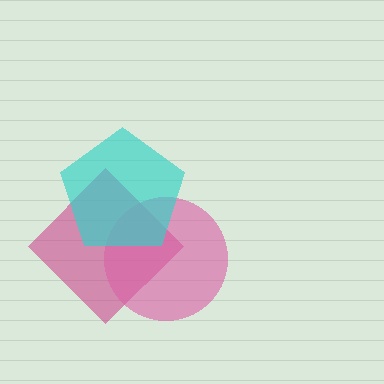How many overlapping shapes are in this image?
There are 3 overlapping shapes in the image.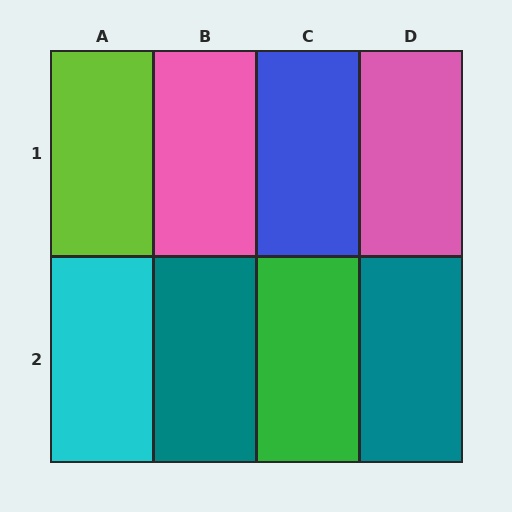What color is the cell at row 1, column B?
Pink.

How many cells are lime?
1 cell is lime.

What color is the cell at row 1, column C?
Blue.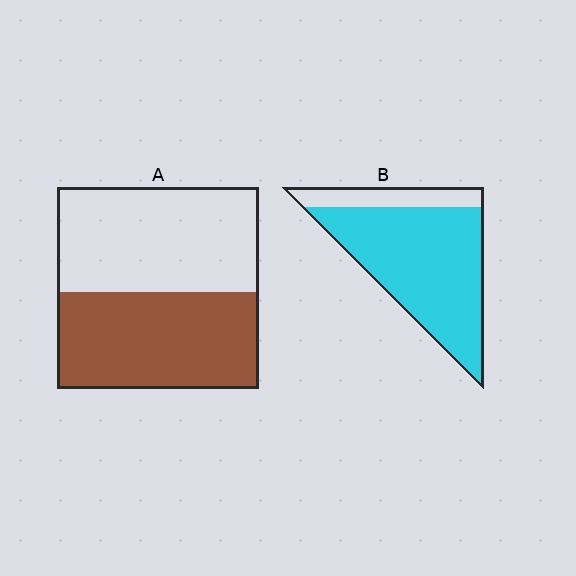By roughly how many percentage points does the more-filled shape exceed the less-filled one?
By roughly 35 percentage points (B over A).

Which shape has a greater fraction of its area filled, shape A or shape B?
Shape B.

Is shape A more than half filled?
Roughly half.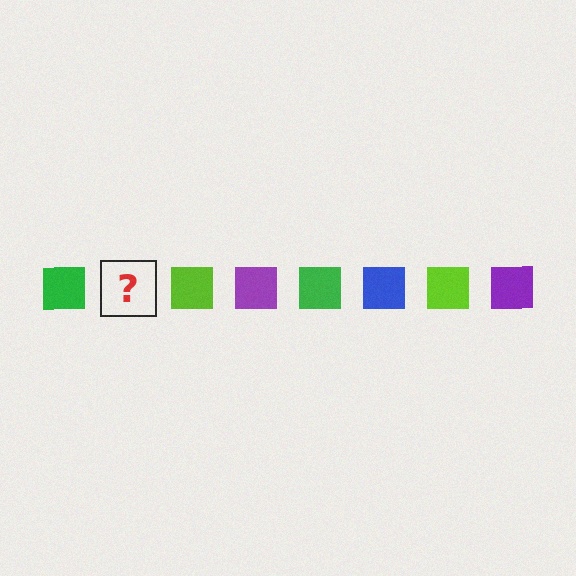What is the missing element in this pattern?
The missing element is a blue square.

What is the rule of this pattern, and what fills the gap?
The rule is that the pattern cycles through green, blue, lime, purple squares. The gap should be filled with a blue square.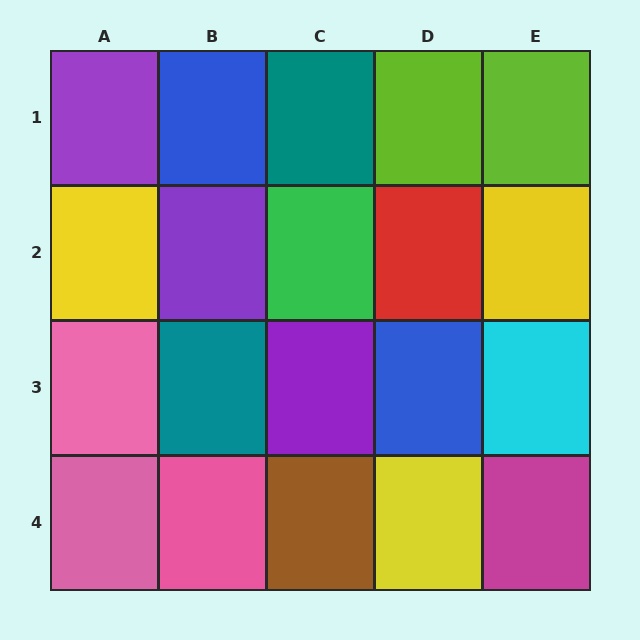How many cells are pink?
3 cells are pink.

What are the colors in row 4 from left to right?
Pink, pink, brown, yellow, magenta.